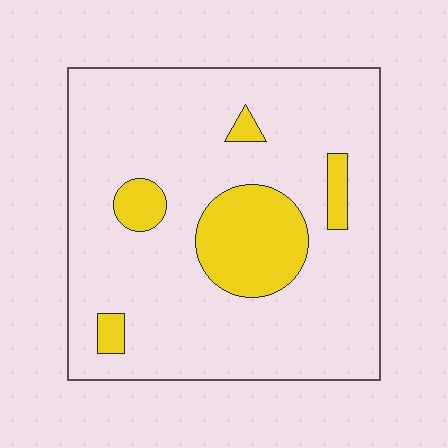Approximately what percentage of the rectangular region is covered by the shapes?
Approximately 15%.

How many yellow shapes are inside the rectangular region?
5.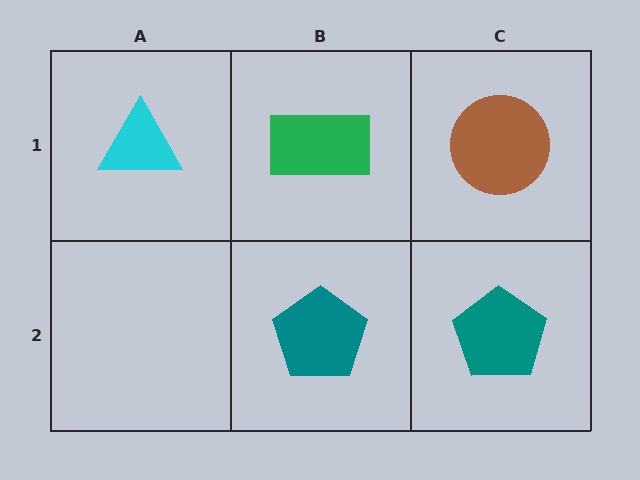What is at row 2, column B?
A teal pentagon.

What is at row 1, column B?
A green rectangle.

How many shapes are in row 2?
2 shapes.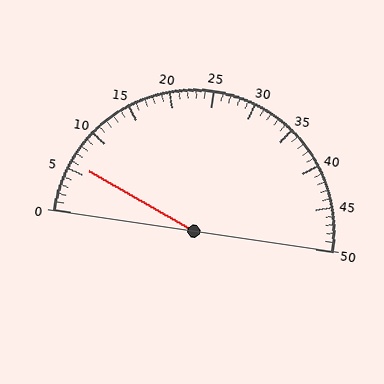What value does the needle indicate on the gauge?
The needle indicates approximately 6.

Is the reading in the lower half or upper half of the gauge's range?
The reading is in the lower half of the range (0 to 50).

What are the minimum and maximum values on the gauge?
The gauge ranges from 0 to 50.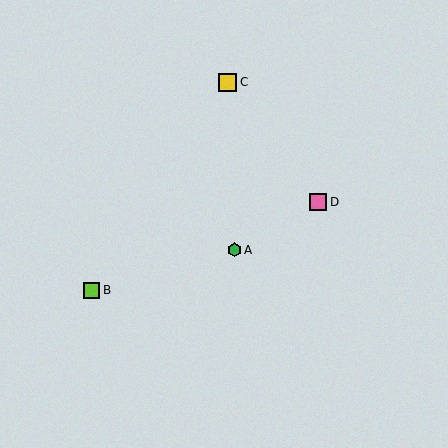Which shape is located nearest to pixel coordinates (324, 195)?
The pink square (labeled D) at (318, 202) is nearest to that location.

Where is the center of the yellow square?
The center of the yellow square is at (228, 82).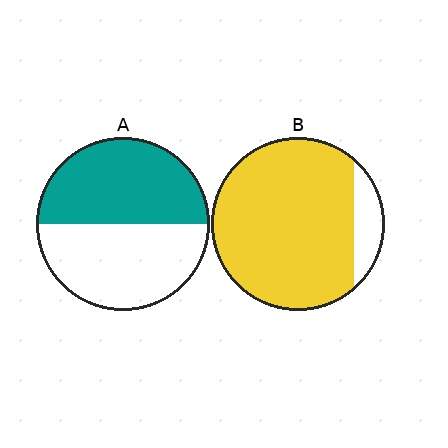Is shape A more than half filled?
Roughly half.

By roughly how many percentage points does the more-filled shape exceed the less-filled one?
By roughly 40 percentage points (B over A).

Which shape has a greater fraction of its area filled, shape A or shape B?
Shape B.